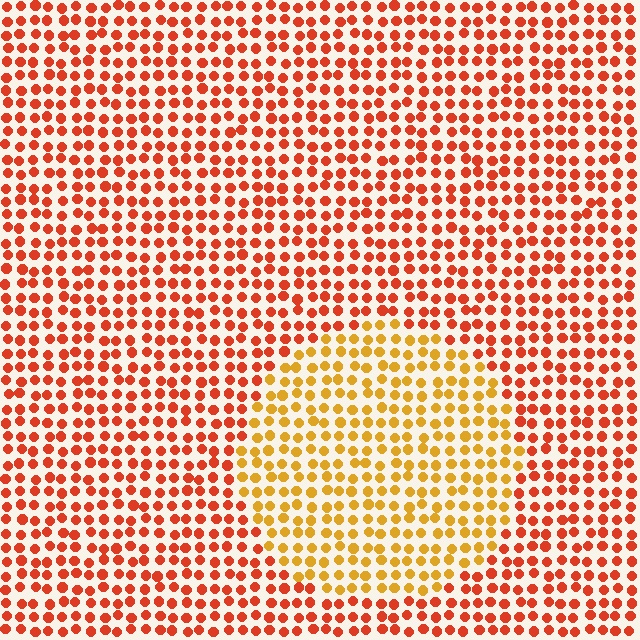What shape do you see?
I see a circle.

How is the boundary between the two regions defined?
The boundary is defined purely by a slight shift in hue (about 34 degrees). Spacing, size, and orientation are identical on both sides.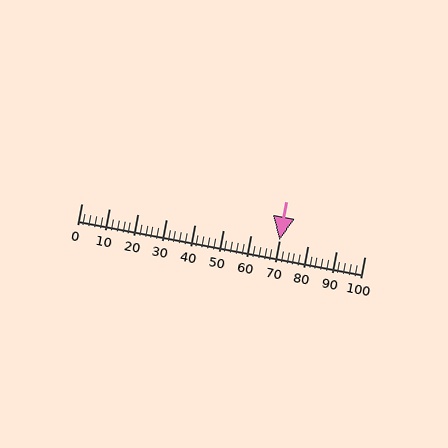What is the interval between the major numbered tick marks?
The major tick marks are spaced 10 units apart.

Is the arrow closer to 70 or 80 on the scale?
The arrow is closer to 70.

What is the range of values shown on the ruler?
The ruler shows values from 0 to 100.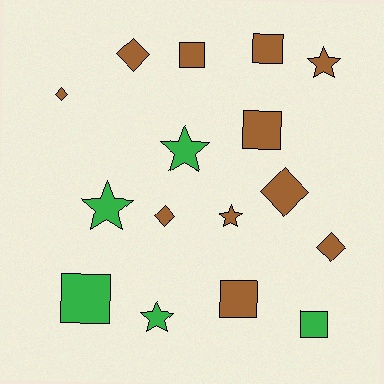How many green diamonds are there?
There are no green diamonds.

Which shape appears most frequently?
Square, with 6 objects.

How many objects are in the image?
There are 16 objects.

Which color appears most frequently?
Brown, with 11 objects.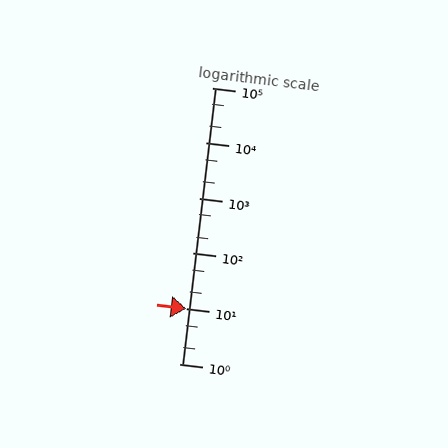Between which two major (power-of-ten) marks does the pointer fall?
The pointer is between 10 and 100.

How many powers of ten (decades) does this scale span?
The scale spans 5 decades, from 1 to 100000.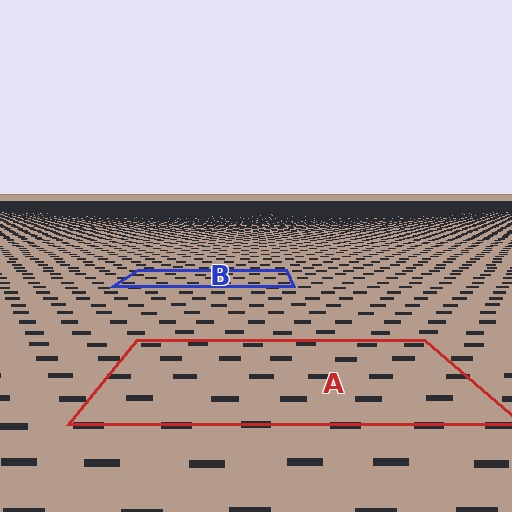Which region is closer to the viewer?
Region A is closer. The texture elements there are larger and more spread out.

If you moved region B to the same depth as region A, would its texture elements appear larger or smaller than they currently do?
They would appear larger. At a closer depth, the same texture elements are projected at a bigger on-screen size.